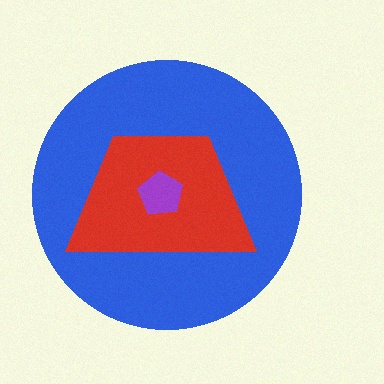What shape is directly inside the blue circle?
The red trapezoid.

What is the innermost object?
The purple pentagon.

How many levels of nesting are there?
3.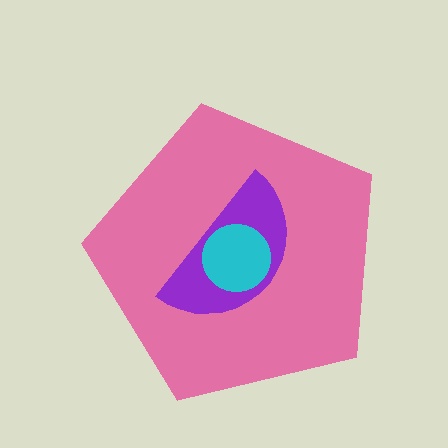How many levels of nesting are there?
3.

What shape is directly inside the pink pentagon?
The purple semicircle.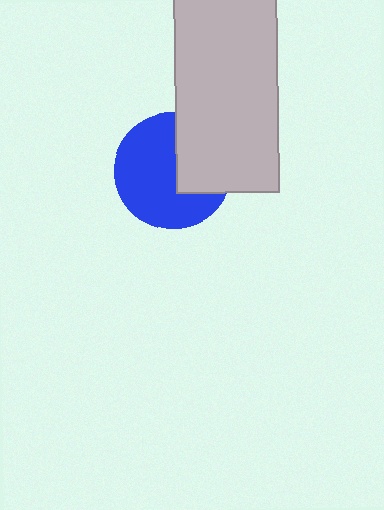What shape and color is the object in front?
The object in front is a light gray rectangle.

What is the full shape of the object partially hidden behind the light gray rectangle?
The partially hidden object is a blue circle.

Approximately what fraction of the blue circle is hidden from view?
Roughly 35% of the blue circle is hidden behind the light gray rectangle.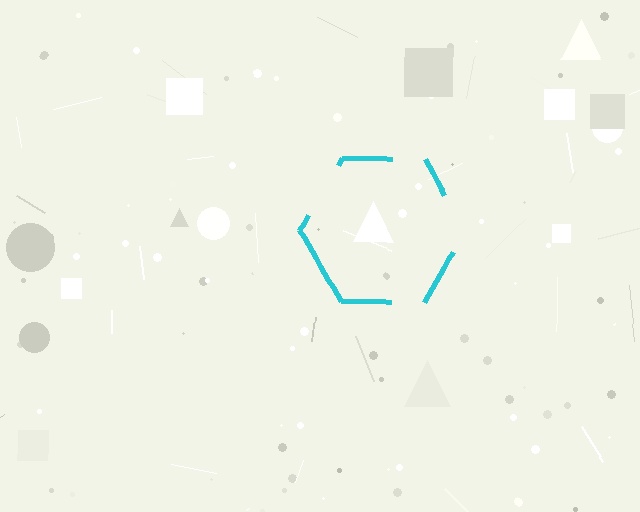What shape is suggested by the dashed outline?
The dashed outline suggests a hexagon.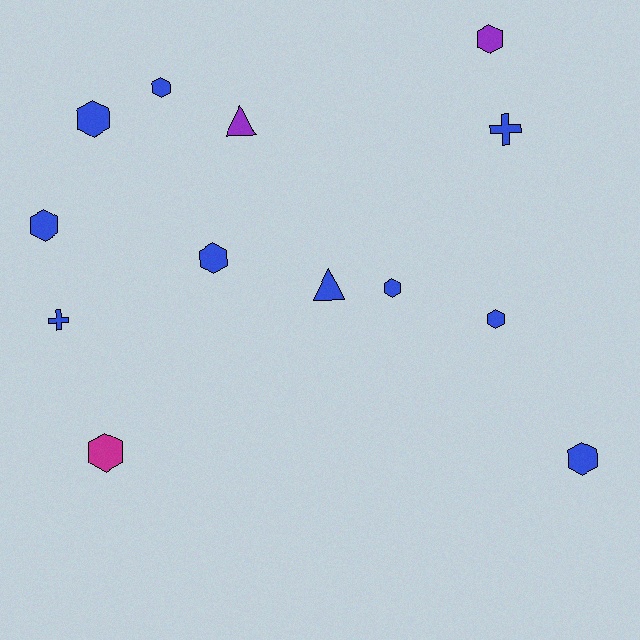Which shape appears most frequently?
Hexagon, with 9 objects.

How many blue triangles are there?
There is 1 blue triangle.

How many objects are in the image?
There are 13 objects.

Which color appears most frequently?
Blue, with 10 objects.